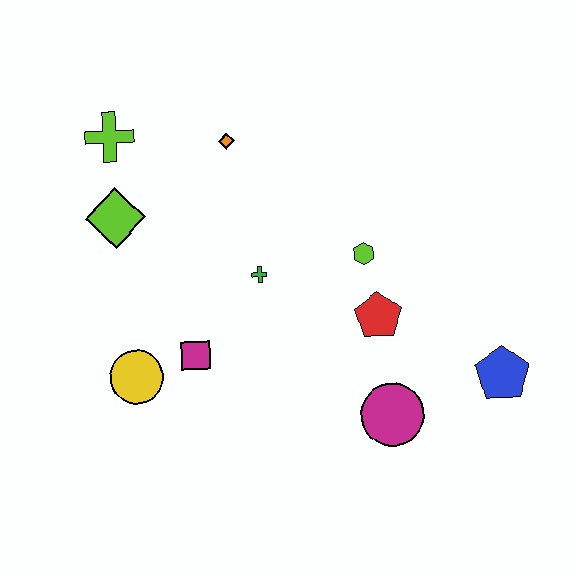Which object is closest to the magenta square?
The yellow circle is closest to the magenta square.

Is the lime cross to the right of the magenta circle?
No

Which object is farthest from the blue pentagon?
The lime cross is farthest from the blue pentagon.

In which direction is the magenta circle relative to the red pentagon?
The magenta circle is below the red pentagon.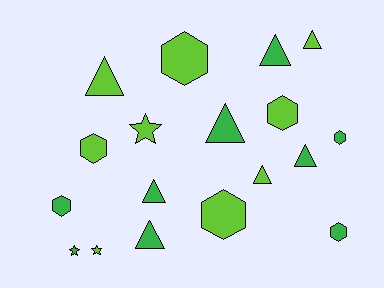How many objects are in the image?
There are 18 objects.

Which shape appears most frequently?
Triangle, with 8 objects.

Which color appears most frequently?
Lime, with 9 objects.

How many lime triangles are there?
There are 3 lime triangles.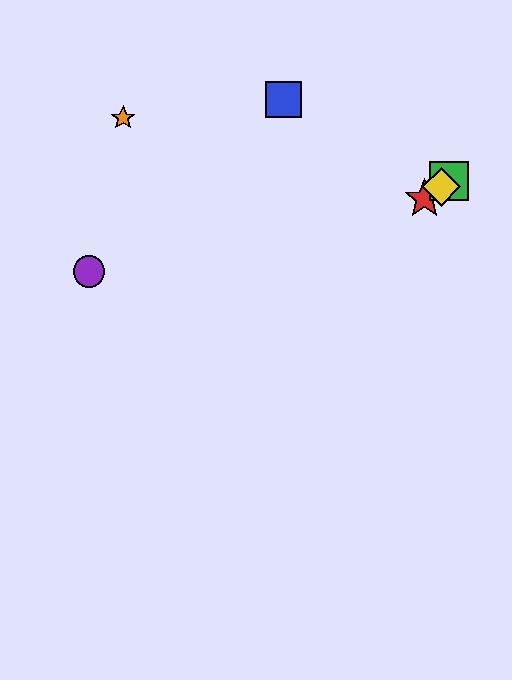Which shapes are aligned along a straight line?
The red star, the green square, the yellow diamond are aligned along a straight line.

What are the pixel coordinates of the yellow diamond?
The yellow diamond is at (441, 187).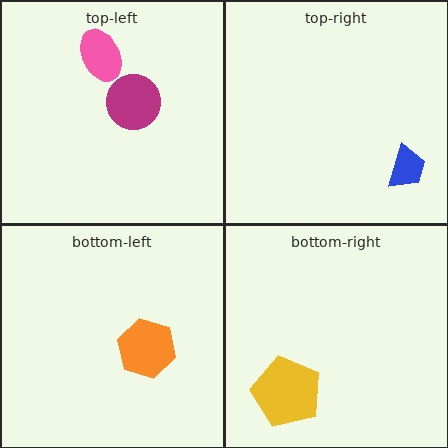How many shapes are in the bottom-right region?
1.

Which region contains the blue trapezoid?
The top-right region.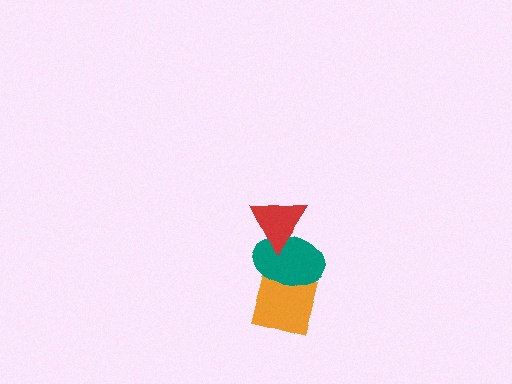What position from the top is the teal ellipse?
The teal ellipse is 2nd from the top.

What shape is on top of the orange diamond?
The teal ellipse is on top of the orange diamond.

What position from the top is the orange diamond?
The orange diamond is 3rd from the top.